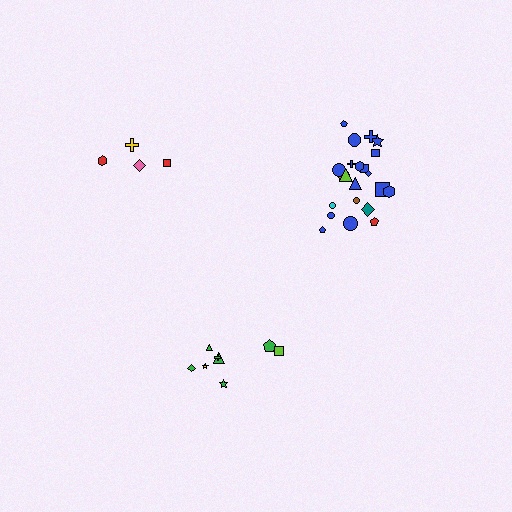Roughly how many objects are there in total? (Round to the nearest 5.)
Roughly 35 objects in total.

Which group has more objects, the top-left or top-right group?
The top-right group.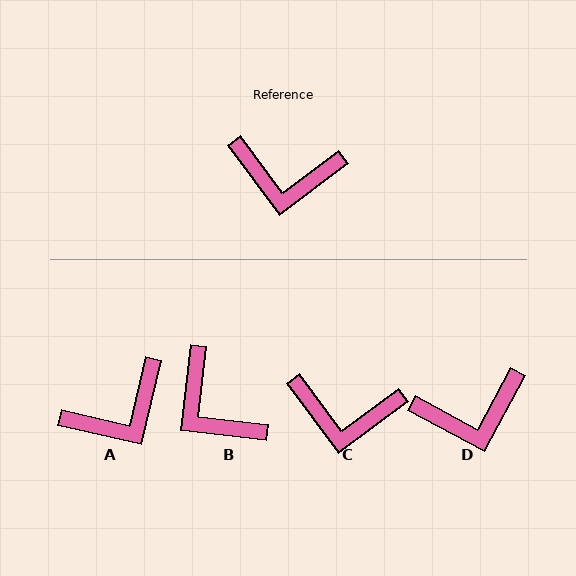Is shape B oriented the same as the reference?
No, it is off by about 43 degrees.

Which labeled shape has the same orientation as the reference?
C.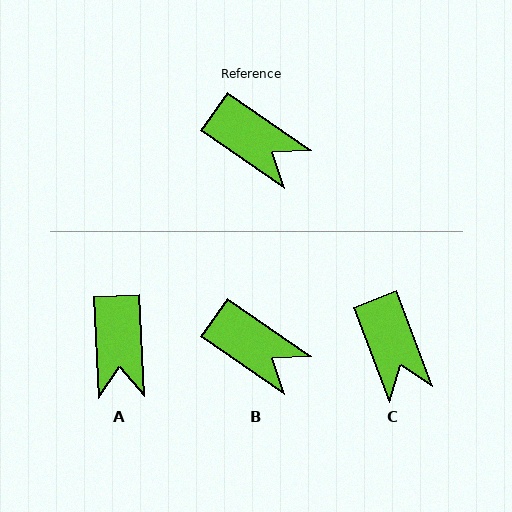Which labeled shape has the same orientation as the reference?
B.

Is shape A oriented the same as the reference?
No, it is off by about 52 degrees.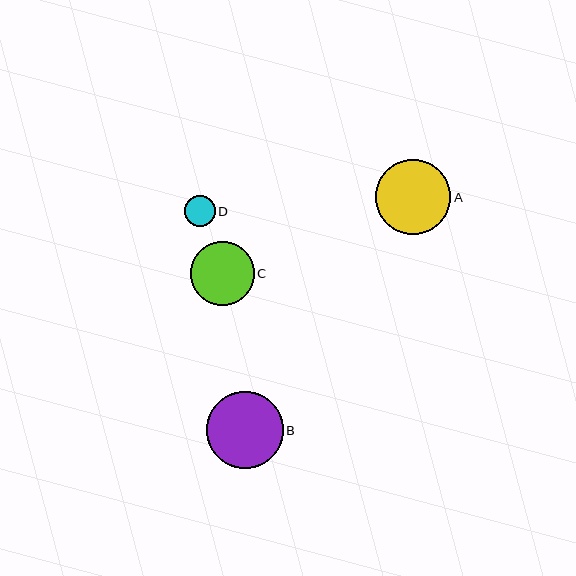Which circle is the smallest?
Circle D is the smallest with a size of approximately 31 pixels.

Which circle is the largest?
Circle B is the largest with a size of approximately 77 pixels.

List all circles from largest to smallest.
From largest to smallest: B, A, C, D.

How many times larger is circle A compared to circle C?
Circle A is approximately 1.2 times the size of circle C.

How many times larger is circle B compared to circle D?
Circle B is approximately 2.5 times the size of circle D.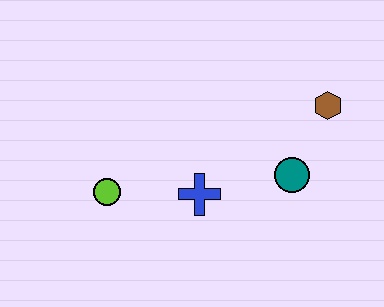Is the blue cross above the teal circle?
No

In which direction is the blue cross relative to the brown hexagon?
The blue cross is to the left of the brown hexagon.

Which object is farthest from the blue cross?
The brown hexagon is farthest from the blue cross.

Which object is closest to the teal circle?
The brown hexagon is closest to the teal circle.